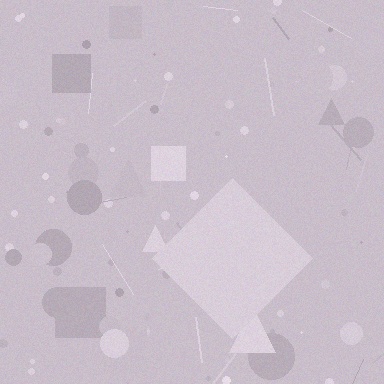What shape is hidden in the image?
A diamond is hidden in the image.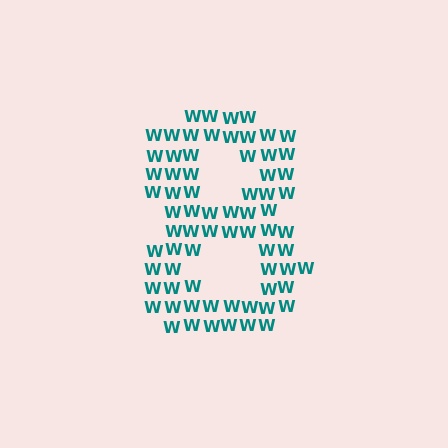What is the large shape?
The large shape is the digit 8.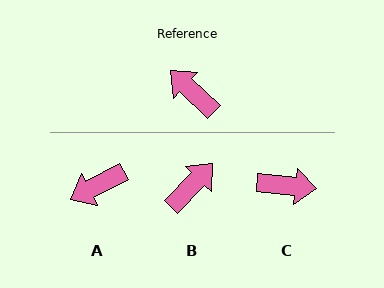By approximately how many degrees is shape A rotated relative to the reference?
Approximately 70 degrees counter-clockwise.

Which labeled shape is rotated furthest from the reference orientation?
C, about 142 degrees away.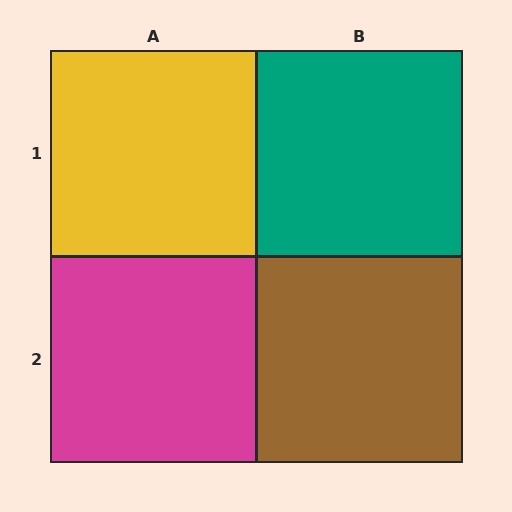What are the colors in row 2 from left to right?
Magenta, brown.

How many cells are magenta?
1 cell is magenta.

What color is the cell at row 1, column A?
Yellow.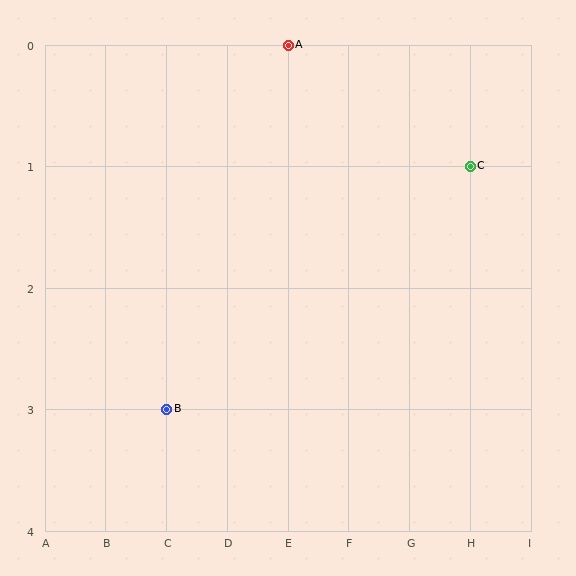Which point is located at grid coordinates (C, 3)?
Point B is at (C, 3).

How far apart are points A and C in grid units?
Points A and C are 3 columns and 1 row apart (about 3.2 grid units diagonally).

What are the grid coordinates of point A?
Point A is at grid coordinates (E, 0).